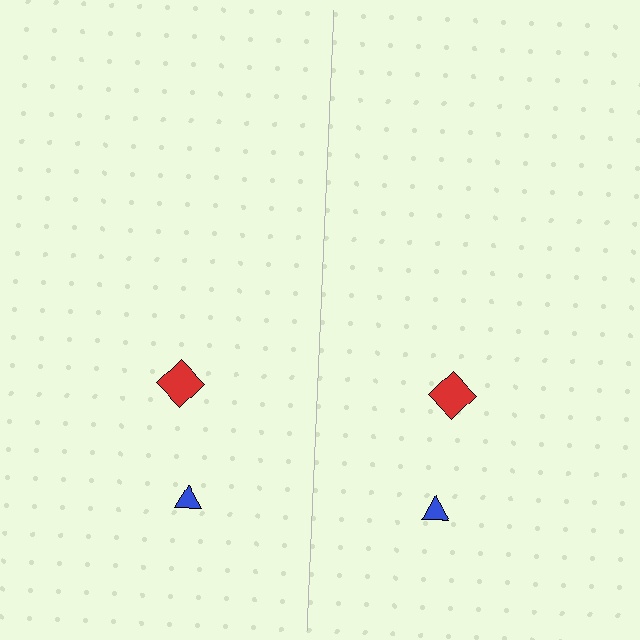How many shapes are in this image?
There are 4 shapes in this image.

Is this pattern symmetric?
Yes, this pattern has bilateral (reflection) symmetry.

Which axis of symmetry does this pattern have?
The pattern has a vertical axis of symmetry running through the center of the image.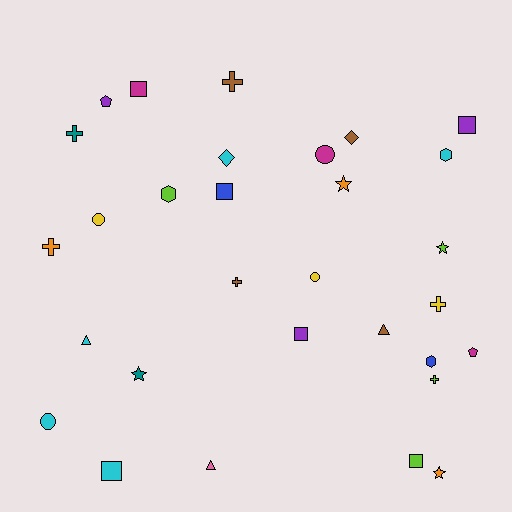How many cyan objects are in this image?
There are 5 cyan objects.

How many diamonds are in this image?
There are 2 diamonds.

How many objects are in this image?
There are 30 objects.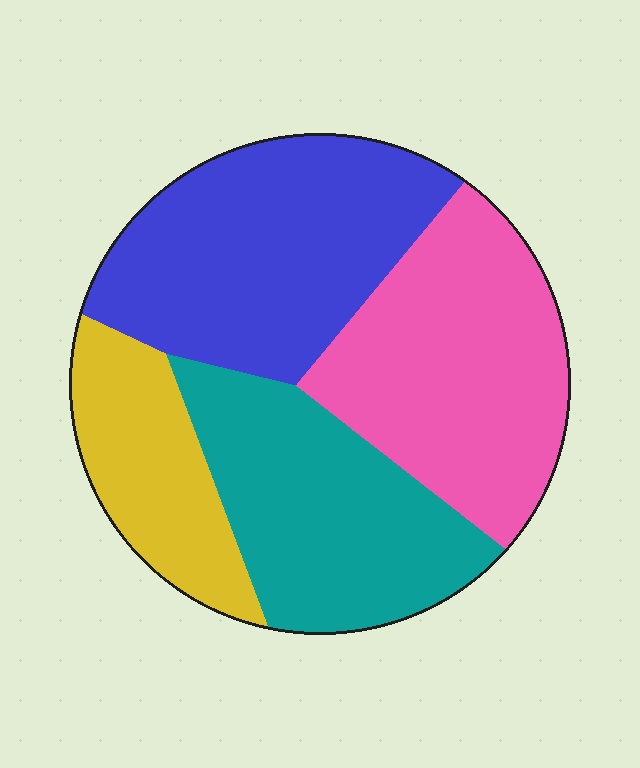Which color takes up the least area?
Yellow, at roughly 15%.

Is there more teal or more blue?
Blue.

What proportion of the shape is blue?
Blue takes up about one third (1/3) of the shape.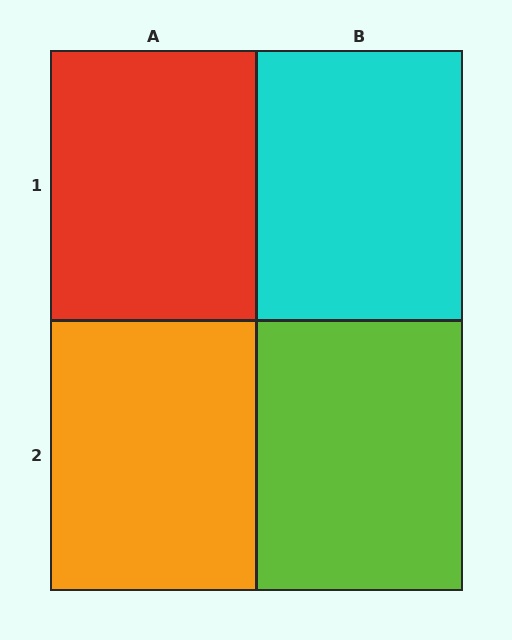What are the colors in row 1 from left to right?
Red, cyan.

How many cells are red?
1 cell is red.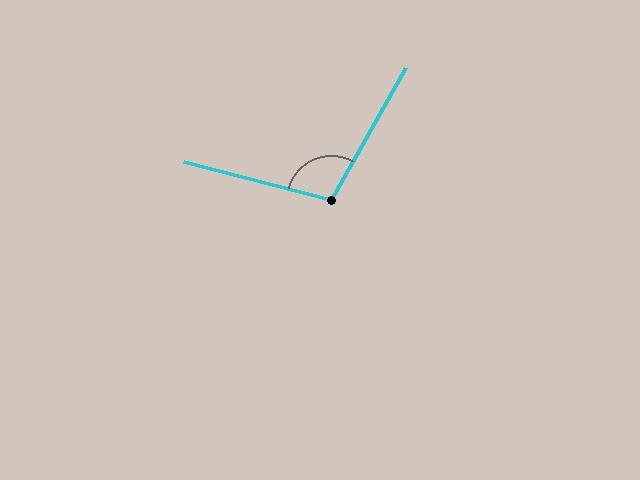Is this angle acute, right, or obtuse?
It is obtuse.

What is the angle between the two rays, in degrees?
Approximately 105 degrees.